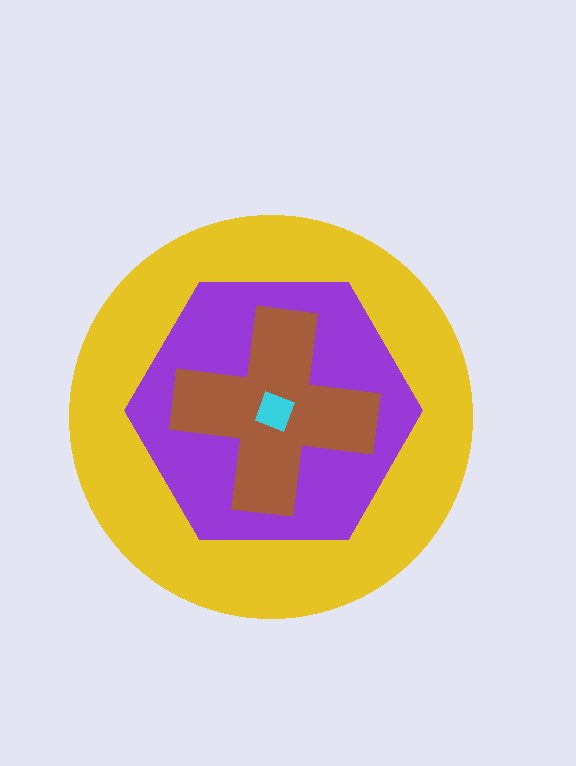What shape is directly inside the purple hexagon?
The brown cross.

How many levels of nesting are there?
4.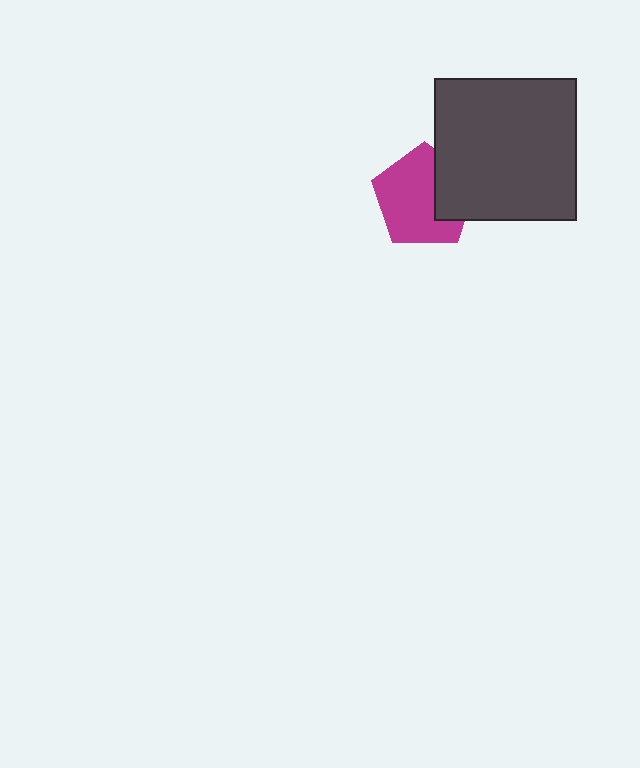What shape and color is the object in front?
The object in front is a dark gray square.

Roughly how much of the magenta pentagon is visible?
Most of it is visible (roughly 70%).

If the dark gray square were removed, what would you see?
You would see the complete magenta pentagon.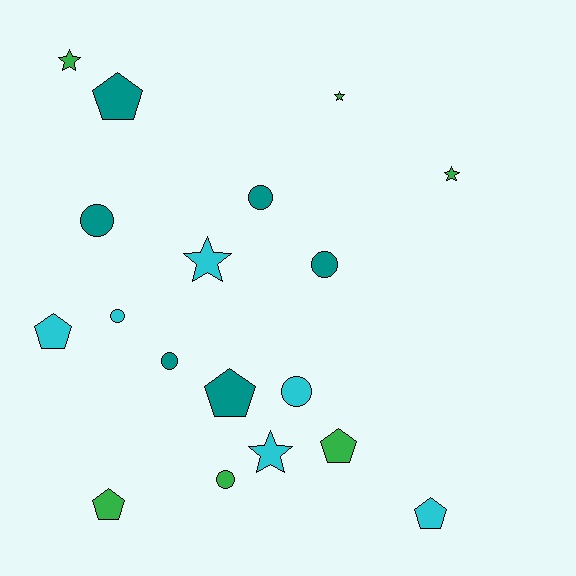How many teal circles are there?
There are 4 teal circles.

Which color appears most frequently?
Cyan, with 6 objects.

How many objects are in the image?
There are 18 objects.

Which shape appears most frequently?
Circle, with 7 objects.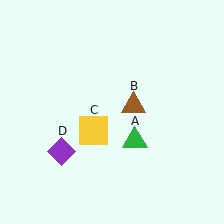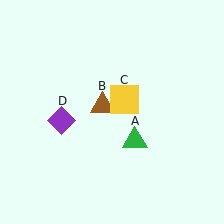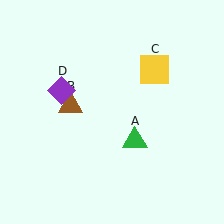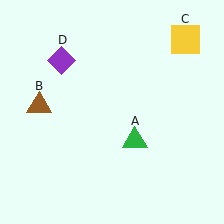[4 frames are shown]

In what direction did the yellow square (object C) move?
The yellow square (object C) moved up and to the right.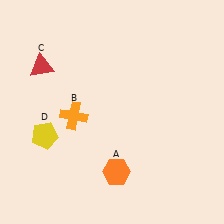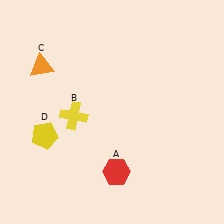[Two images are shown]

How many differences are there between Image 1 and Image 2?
There are 3 differences between the two images.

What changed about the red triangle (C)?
In Image 1, C is red. In Image 2, it changed to orange.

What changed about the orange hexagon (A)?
In Image 1, A is orange. In Image 2, it changed to red.